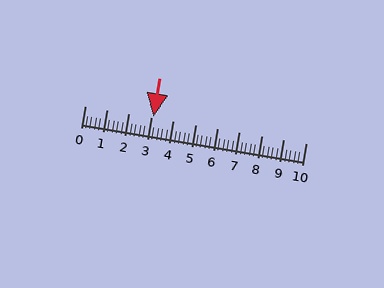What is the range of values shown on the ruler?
The ruler shows values from 0 to 10.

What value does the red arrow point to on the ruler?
The red arrow points to approximately 3.1.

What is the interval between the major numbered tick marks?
The major tick marks are spaced 1 units apart.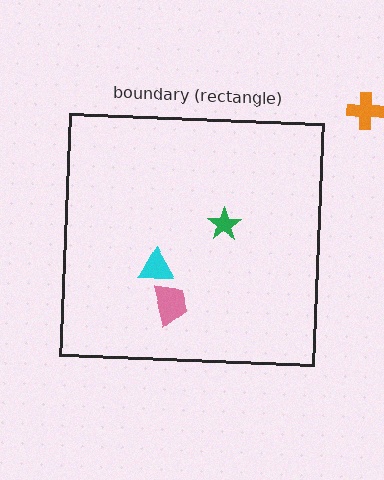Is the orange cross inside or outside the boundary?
Outside.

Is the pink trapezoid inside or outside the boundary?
Inside.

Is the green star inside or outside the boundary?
Inside.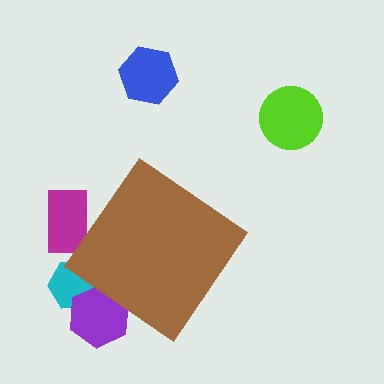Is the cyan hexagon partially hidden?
Yes, the cyan hexagon is partially hidden behind the brown diamond.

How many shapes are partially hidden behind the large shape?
3 shapes are partially hidden.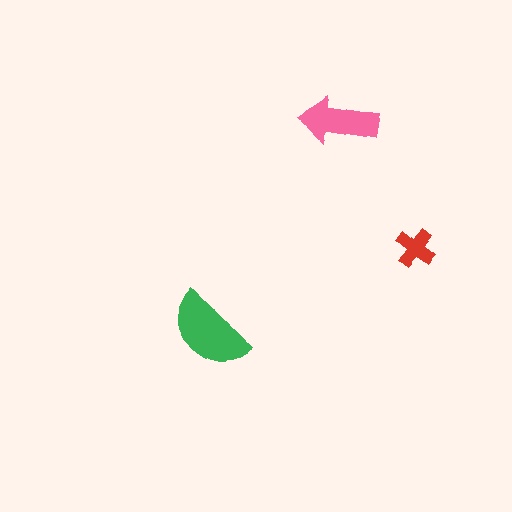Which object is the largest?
The green semicircle.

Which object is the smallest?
The red cross.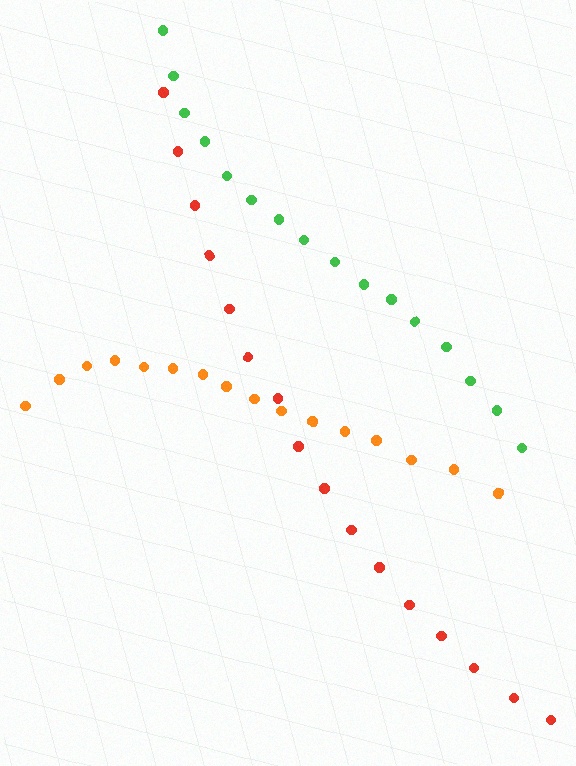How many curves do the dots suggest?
There are 3 distinct paths.